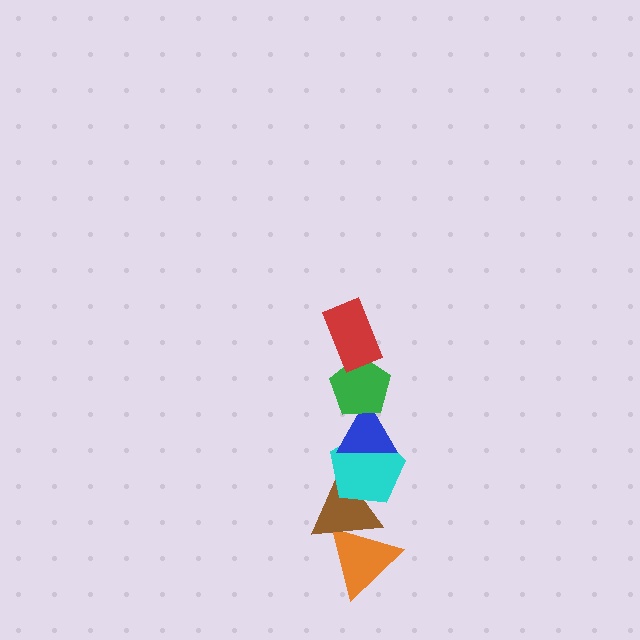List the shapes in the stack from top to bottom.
From top to bottom: the red rectangle, the green pentagon, the blue triangle, the cyan pentagon, the brown triangle, the orange triangle.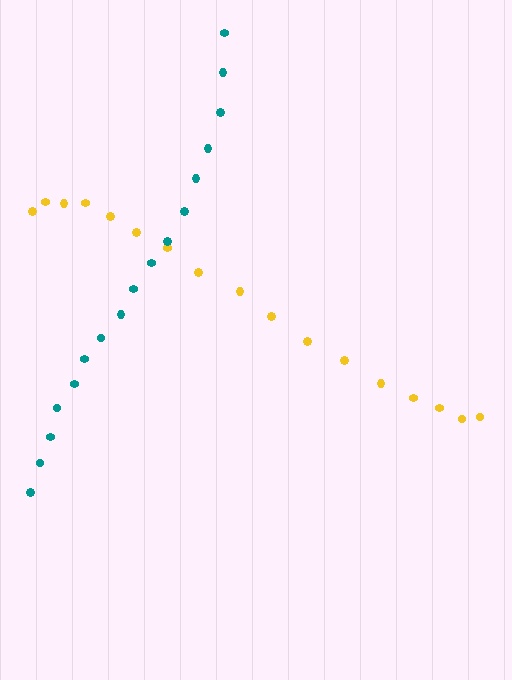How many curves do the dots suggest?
There are 2 distinct paths.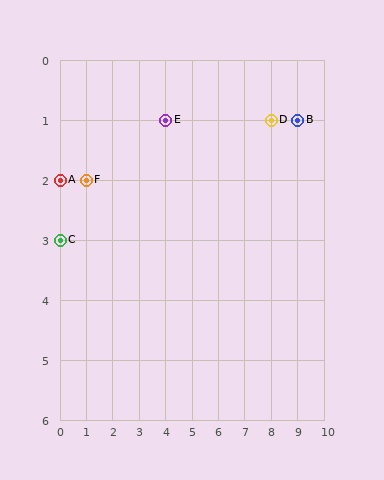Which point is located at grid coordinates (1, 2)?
Point F is at (1, 2).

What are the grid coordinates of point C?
Point C is at grid coordinates (0, 3).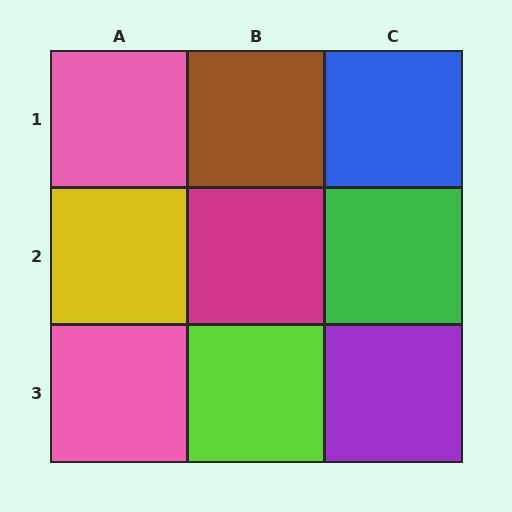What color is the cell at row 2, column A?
Yellow.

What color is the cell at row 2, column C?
Green.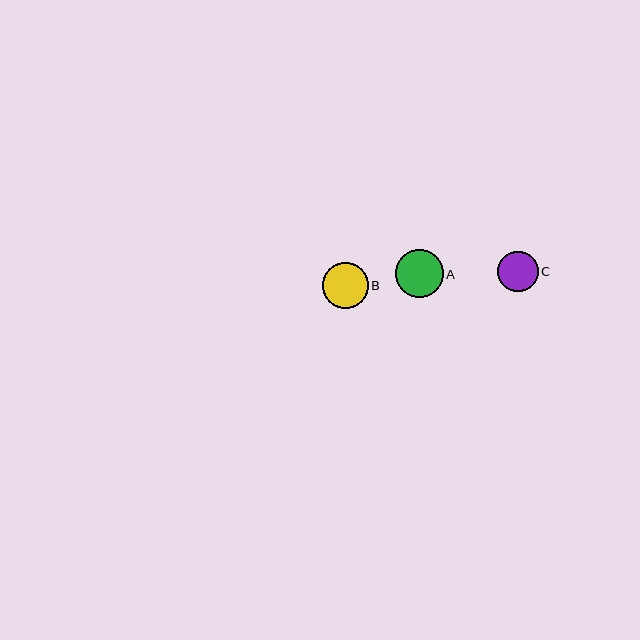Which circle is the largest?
Circle A is the largest with a size of approximately 47 pixels.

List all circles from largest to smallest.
From largest to smallest: A, B, C.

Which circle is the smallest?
Circle C is the smallest with a size of approximately 40 pixels.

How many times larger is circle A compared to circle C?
Circle A is approximately 1.2 times the size of circle C.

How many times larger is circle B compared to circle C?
Circle B is approximately 1.1 times the size of circle C.